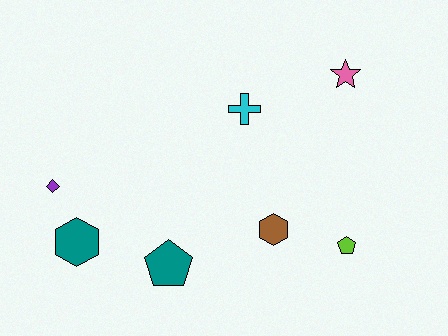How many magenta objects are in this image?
There are no magenta objects.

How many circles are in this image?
There are no circles.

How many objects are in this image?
There are 7 objects.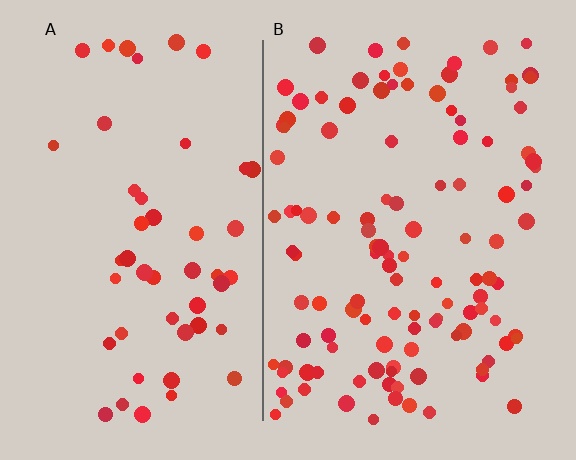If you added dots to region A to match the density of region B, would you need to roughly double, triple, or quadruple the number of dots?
Approximately double.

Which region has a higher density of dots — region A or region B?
B (the right).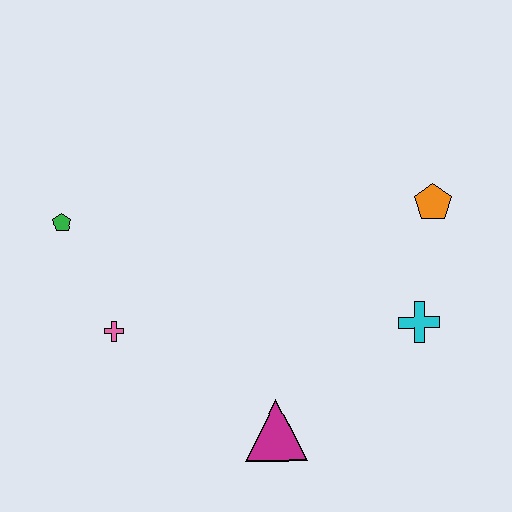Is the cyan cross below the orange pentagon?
Yes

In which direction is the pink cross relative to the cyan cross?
The pink cross is to the left of the cyan cross.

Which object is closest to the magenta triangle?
The cyan cross is closest to the magenta triangle.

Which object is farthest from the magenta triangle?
The green pentagon is farthest from the magenta triangle.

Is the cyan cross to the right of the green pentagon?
Yes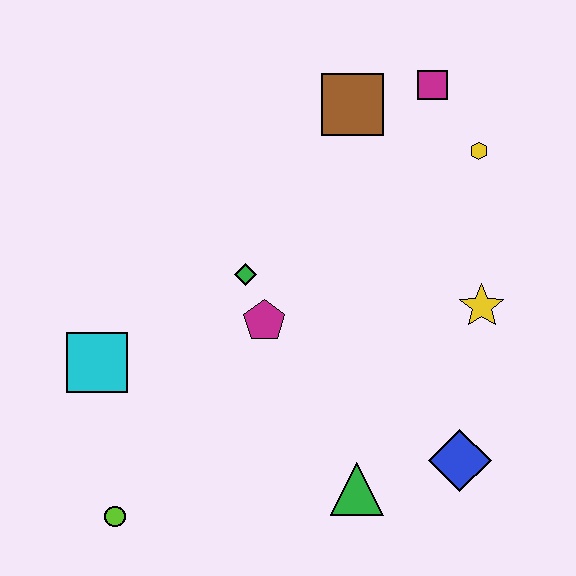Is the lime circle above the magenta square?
No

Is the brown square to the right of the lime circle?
Yes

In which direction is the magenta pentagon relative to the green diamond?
The magenta pentagon is below the green diamond.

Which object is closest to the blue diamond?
The green triangle is closest to the blue diamond.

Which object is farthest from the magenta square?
The lime circle is farthest from the magenta square.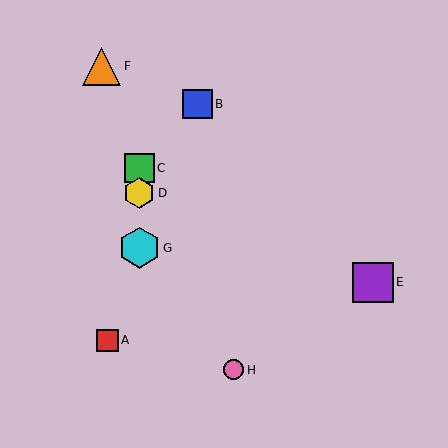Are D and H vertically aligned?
No, D is at x≈139 and H is at x≈234.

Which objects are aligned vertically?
Objects C, D, G are aligned vertically.